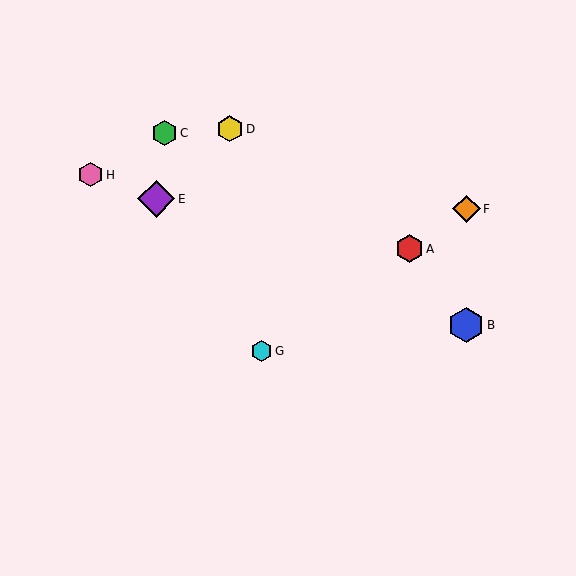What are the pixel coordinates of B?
Object B is at (466, 325).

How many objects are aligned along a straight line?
3 objects (A, F, G) are aligned along a straight line.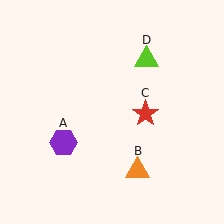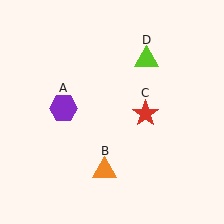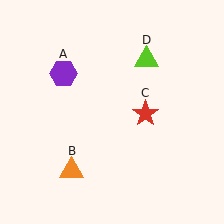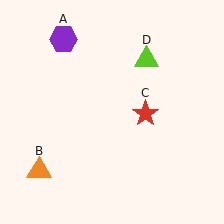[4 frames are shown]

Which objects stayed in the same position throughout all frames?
Red star (object C) and lime triangle (object D) remained stationary.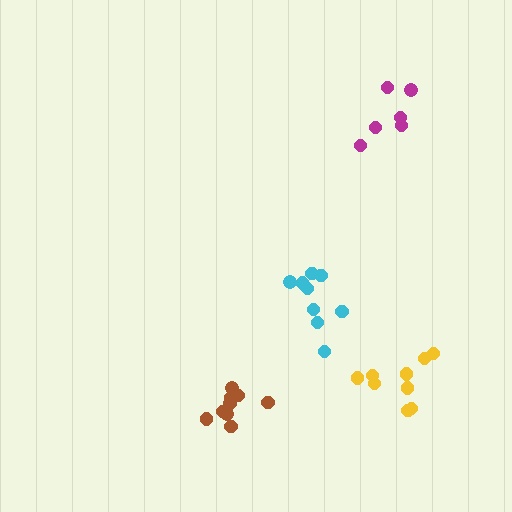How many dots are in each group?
Group 1: 9 dots, Group 2: 9 dots, Group 3: 6 dots, Group 4: 9 dots (33 total).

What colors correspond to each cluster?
The clusters are colored: brown, cyan, magenta, yellow.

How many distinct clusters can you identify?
There are 4 distinct clusters.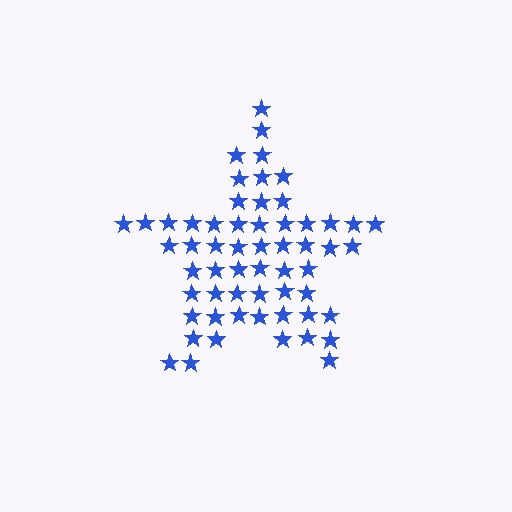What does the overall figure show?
The overall figure shows a star.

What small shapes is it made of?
It is made of small stars.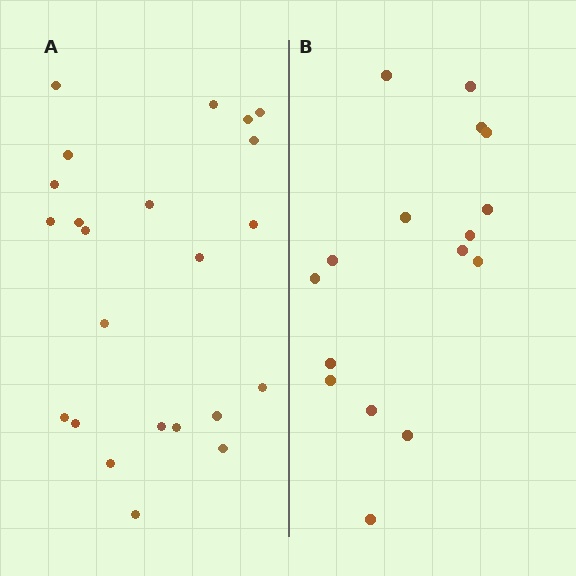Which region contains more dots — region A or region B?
Region A (the left region) has more dots.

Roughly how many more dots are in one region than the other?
Region A has roughly 8 or so more dots than region B.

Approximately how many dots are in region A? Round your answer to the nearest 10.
About 20 dots. (The exact count is 23, which rounds to 20.)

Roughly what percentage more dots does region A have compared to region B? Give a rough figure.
About 45% more.